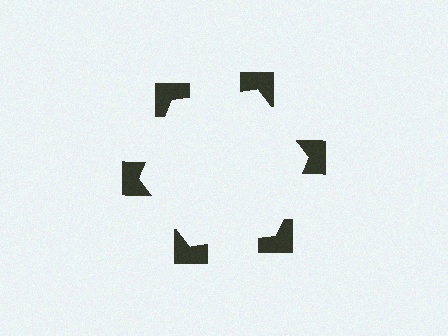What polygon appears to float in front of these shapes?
An illusory hexagon — its edges are inferred from the aligned wedge cuts in the notched squares, not physically drawn.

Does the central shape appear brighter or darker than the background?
It typically appears slightly brighter than the background, even though no actual brightness change is drawn.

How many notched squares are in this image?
There are 6 — one at each vertex of the illusory hexagon.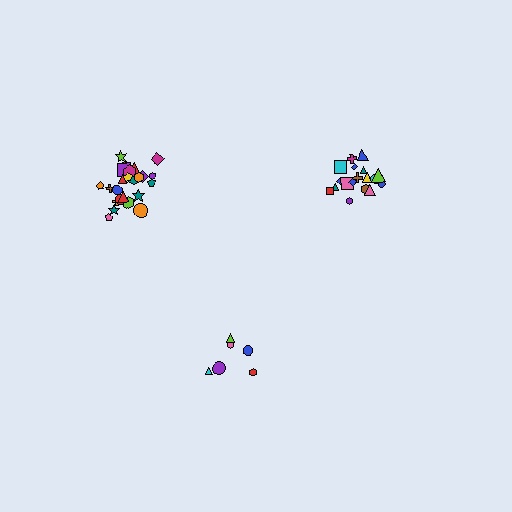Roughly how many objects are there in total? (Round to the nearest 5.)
Roughly 50 objects in total.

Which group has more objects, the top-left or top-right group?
The top-left group.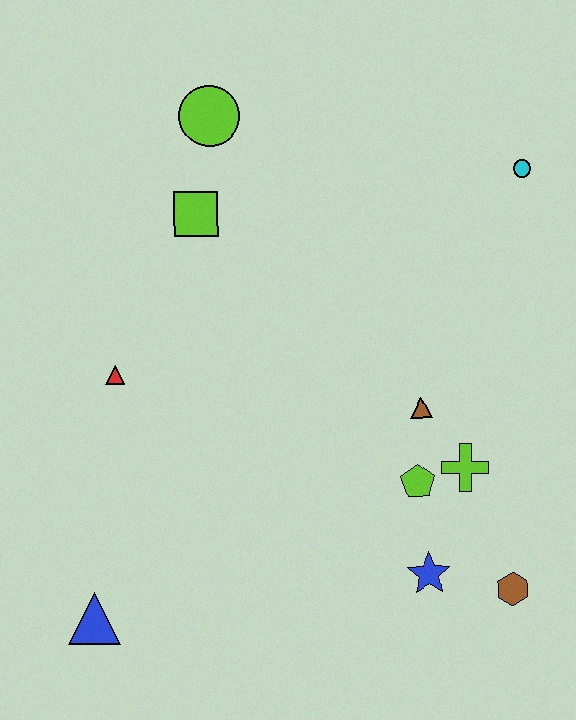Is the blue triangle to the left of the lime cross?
Yes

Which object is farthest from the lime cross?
The lime circle is farthest from the lime cross.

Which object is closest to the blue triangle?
The red triangle is closest to the blue triangle.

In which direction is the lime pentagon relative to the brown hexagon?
The lime pentagon is above the brown hexagon.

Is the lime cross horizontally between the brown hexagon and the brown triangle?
Yes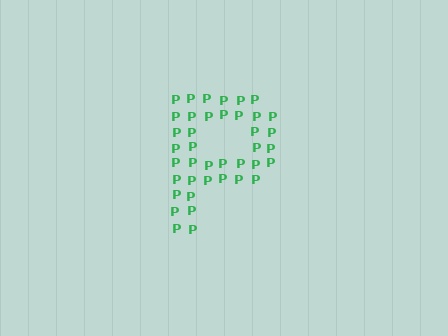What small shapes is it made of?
It is made of small letter P's.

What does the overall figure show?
The overall figure shows the letter P.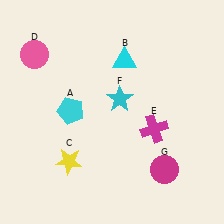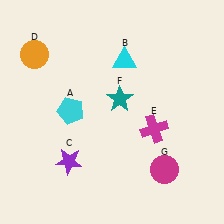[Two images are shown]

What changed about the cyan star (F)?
In Image 1, F is cyan. In Image 2, it changed to teal.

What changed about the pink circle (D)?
In Image 1, D is pink. In Image 2, it changed to orange.